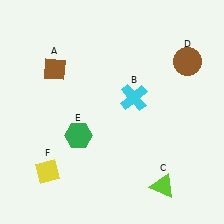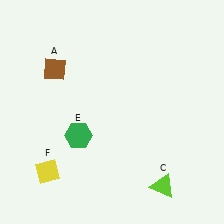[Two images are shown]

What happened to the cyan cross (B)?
The cyan cross (B) was removed in Image 2. It was in the top-right area of Image 1.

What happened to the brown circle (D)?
The brown circle (D) was removed in Image 2. It was in the top-right area of Image 1.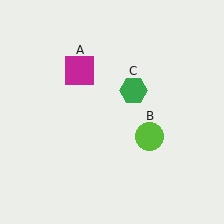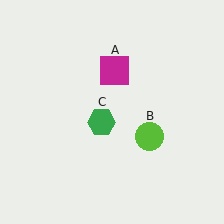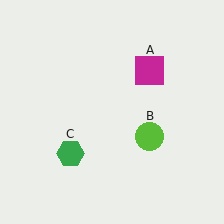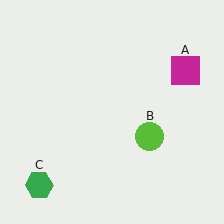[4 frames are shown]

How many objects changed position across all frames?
2 objects changed position: magenta square (object A), green hexagon (object C).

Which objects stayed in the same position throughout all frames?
Lime circle (object B) remained stationary.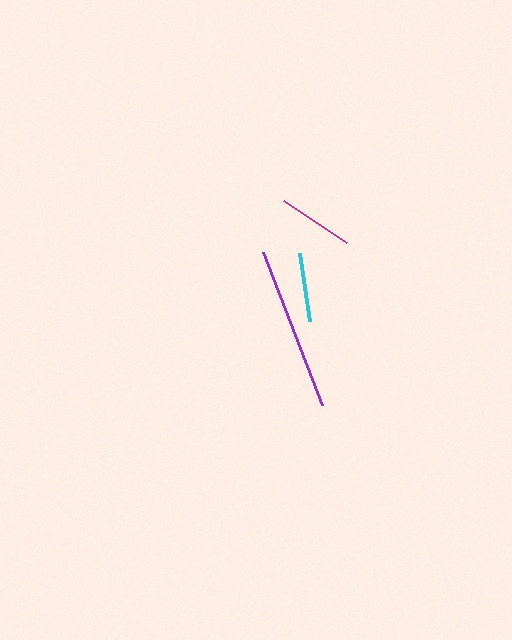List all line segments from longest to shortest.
From longest to shortest: purple, magenta, cyan.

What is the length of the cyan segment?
The cyan segment is approximately 69 pixels long.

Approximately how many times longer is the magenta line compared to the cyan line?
The magenta line is approximately 1.1 times the length of the cyan line.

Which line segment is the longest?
The purple line is the longest at approximately 164 pixels.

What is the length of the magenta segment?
The magenta segment is approximately 76 pixels long.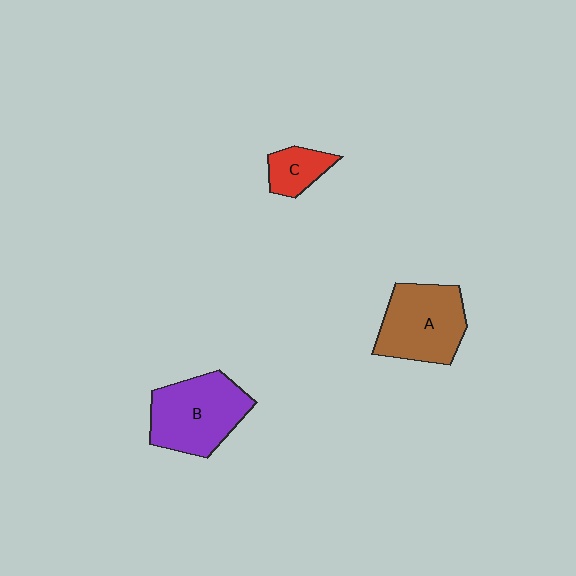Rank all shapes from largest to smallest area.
From largest to smallest: B (purple), A (brown), C (red).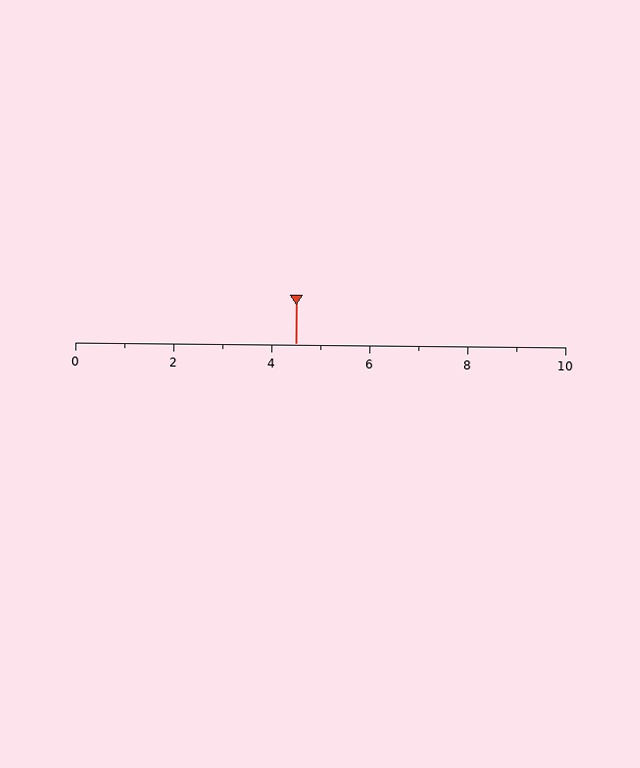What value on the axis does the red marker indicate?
The marker indicates approximately 4.5.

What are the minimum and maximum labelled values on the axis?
The axis runs from 0 to 10.